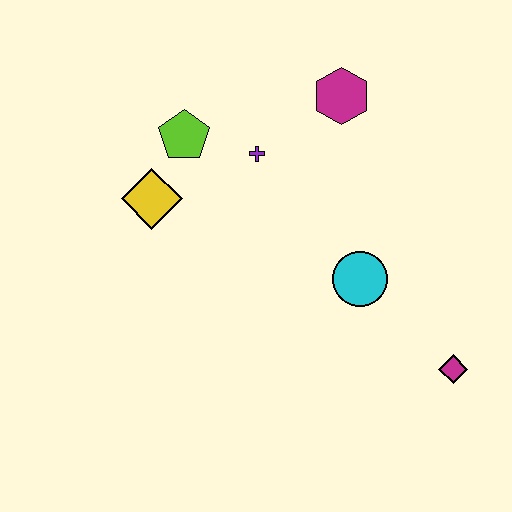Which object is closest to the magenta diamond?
The cyan circle is closest to the magenta diamond.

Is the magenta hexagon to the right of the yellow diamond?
Yes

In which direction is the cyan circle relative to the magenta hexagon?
The cyan circle is below the magenta hexagon.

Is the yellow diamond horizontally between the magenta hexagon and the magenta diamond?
No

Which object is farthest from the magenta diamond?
The lime pentagon is farthest from the magenta diamond.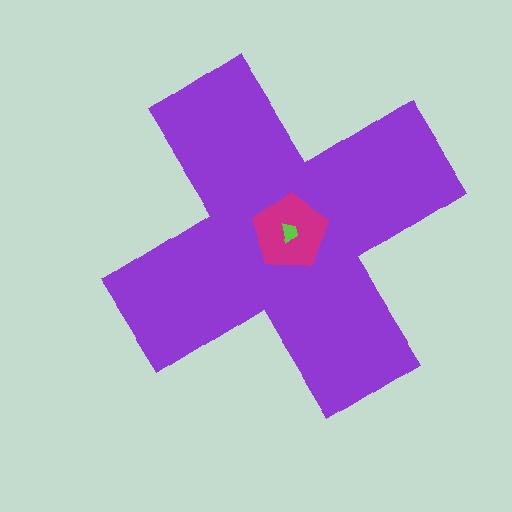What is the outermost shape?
The purple cross.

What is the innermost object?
The lime trapezoid.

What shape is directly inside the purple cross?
The magenta pentagon.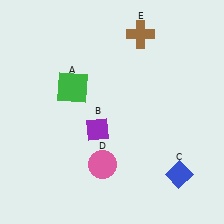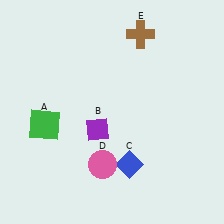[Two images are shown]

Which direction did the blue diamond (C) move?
The blue diamond (C) moved left.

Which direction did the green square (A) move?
The green square (A) moved down.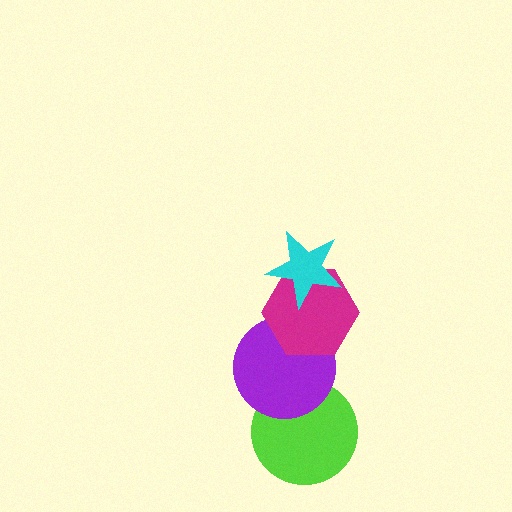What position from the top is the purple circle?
The purple circle is 3rd from the top.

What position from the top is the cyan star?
The cyan star is 1st from the top.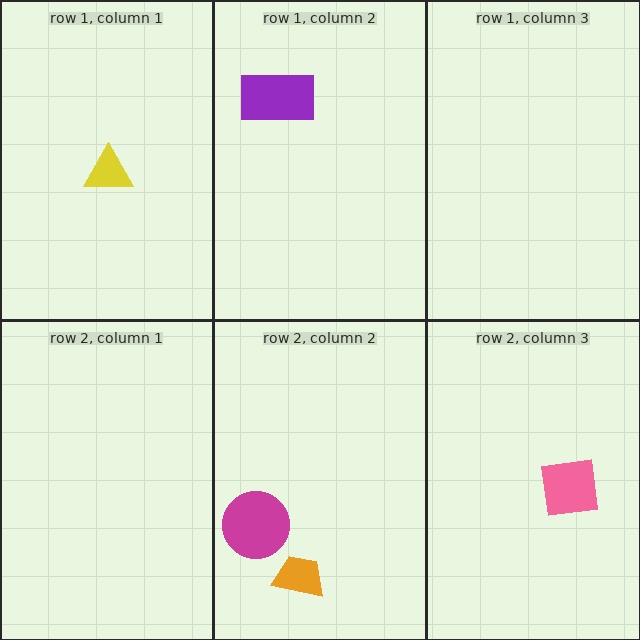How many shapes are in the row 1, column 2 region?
1.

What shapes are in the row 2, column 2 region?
The orange trapezoid, the magenta circle.